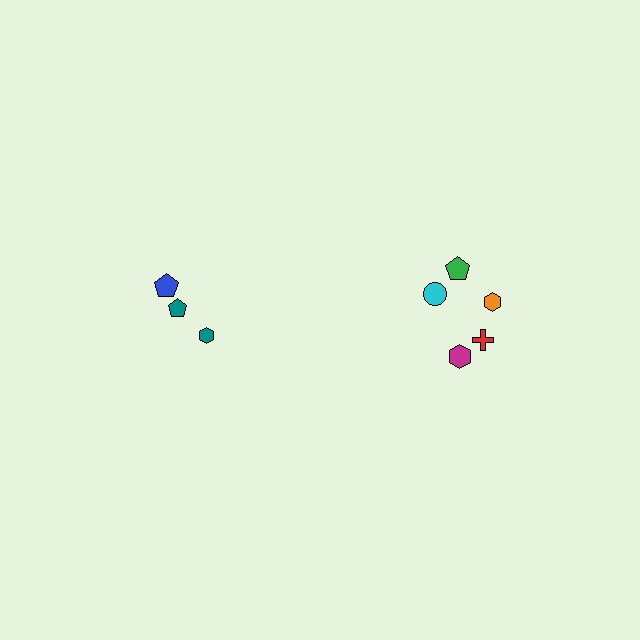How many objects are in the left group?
There are 3 objects.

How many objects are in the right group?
There are 5 objects.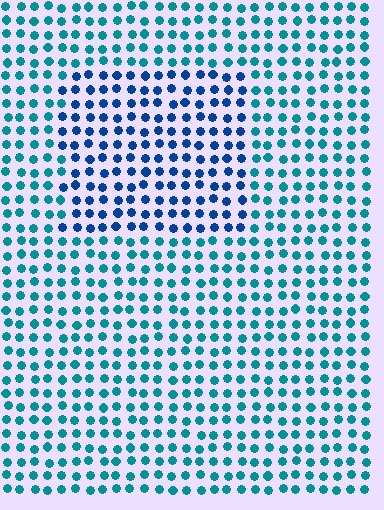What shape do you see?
I see a rectangle.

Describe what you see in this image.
The image is filled with small teal elements in a uniform arrangement. A rectangle-shaped region is visible where the elements are tinted to a slightly different hue, forming a subtle color boundary.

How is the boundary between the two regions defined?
The boundary is defined purely by a slight shift in hue (about 33 degrees). Spacing, size, and orientation are identical on both sides.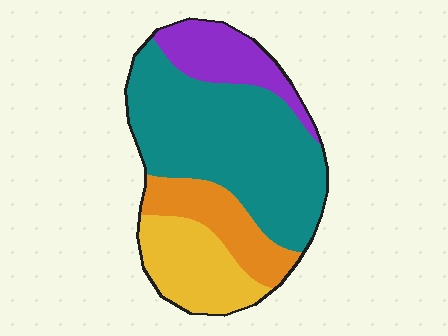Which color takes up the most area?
Teal, at roughly 50%.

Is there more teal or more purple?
Teal.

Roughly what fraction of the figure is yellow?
Yellow covers roughly 20% of the figure.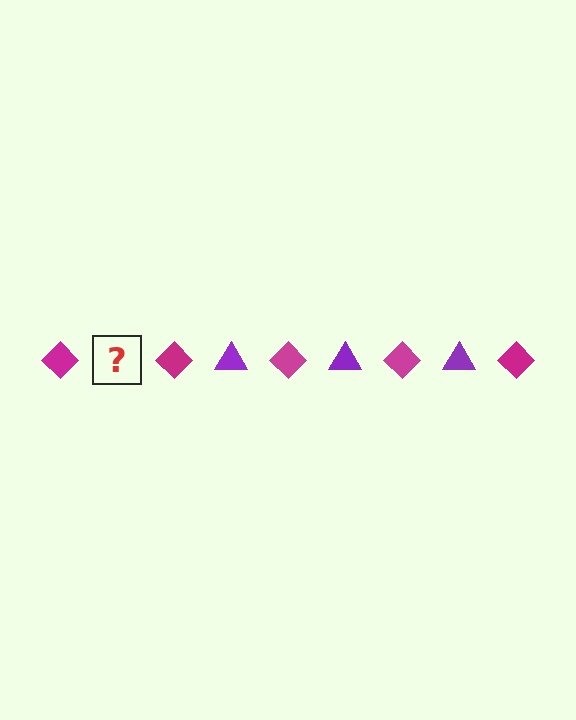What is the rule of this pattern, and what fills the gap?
The rule is that the pattern alternates between magenta diamond and purple triangle. The gap should be filled with a purple triangle.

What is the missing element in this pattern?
The missing element is a purple triangle.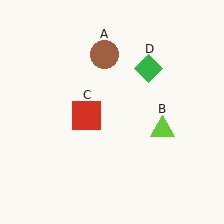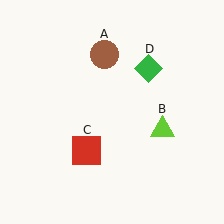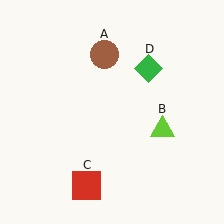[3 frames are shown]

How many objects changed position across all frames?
1 object changed position: red square (object C).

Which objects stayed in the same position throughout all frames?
Brown circle (object A) and lime triangle (object B) and green diamond (object D) remained stationary.